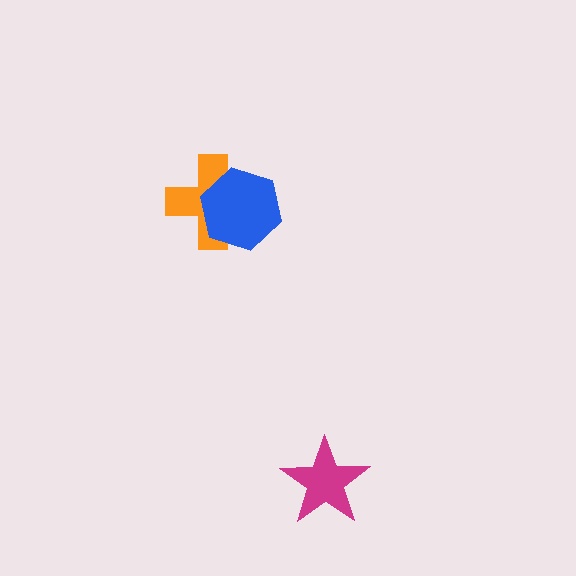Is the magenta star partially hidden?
No, no other shape covers it.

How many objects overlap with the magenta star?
0 objects overlap with the magenta star.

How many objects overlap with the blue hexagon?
1 object overlaps with the blue hexagon.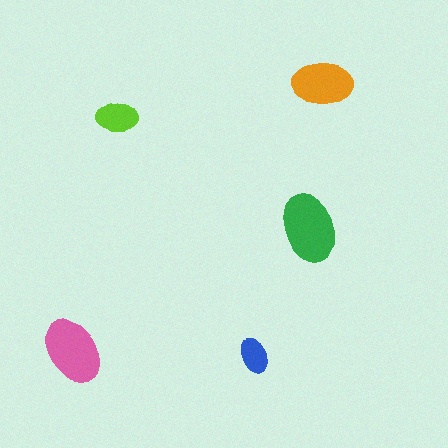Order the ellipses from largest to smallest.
the green one, the pink one, the orange one, the lime one, the blue one.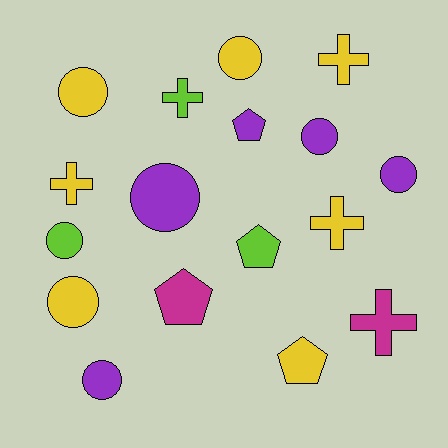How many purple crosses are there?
There are no purple crosses.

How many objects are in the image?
There are 17 objects.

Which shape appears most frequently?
Circle, with 8 objects.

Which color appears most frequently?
Yellow, with 7 objects.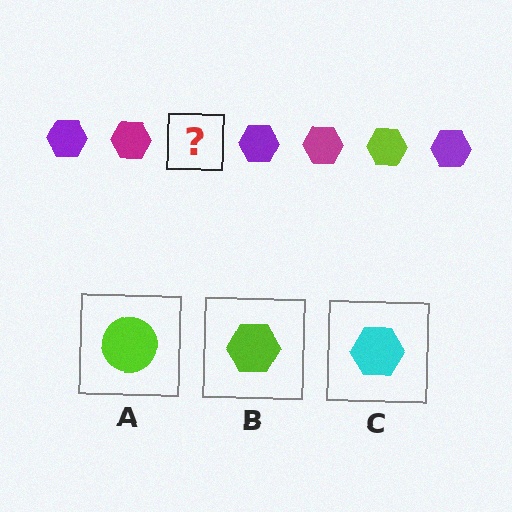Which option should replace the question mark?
Option B.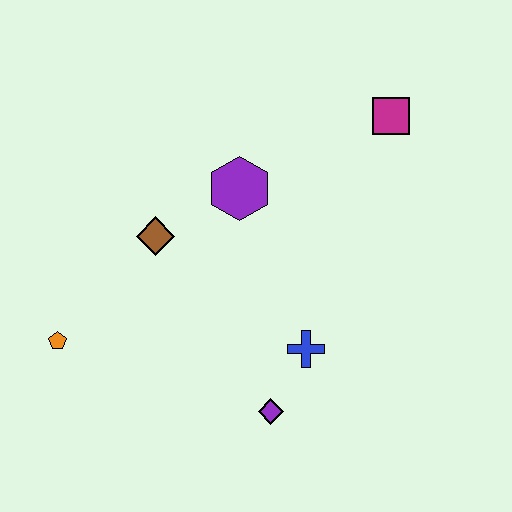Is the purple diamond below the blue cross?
Yes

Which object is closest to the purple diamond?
The blue cross is closest to the purple diamond.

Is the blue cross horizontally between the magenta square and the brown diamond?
Yes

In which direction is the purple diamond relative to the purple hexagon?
The purple diamond is below the purple hexagon.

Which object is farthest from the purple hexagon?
The orange pentagon is farthest from the purple hexagon.